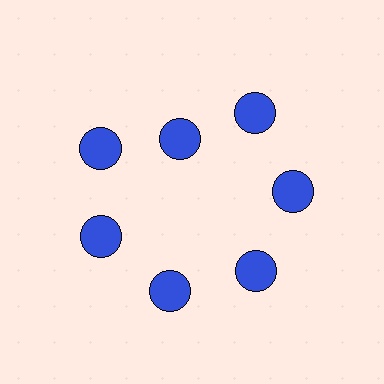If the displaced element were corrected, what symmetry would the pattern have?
It would have 7-fold rotational symmetry — the pattern would map onto itself every 51 degrees.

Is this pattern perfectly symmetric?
No. The 7 blue circles are arranged in a ring, but one element near the 12 o'clock position is pulled inward toward the center, breaking the 7-fold rotational symmetry.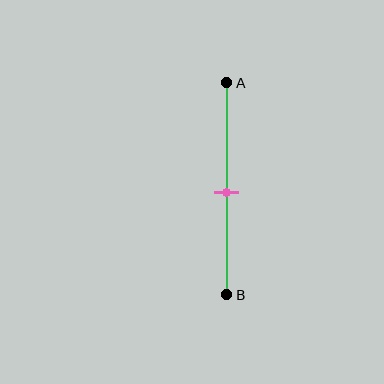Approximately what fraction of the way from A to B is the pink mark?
The pink mark is approximately 50% of the way from A to B.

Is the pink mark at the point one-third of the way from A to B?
No, the mark is at about 50% from A, not at the 33% one-third point.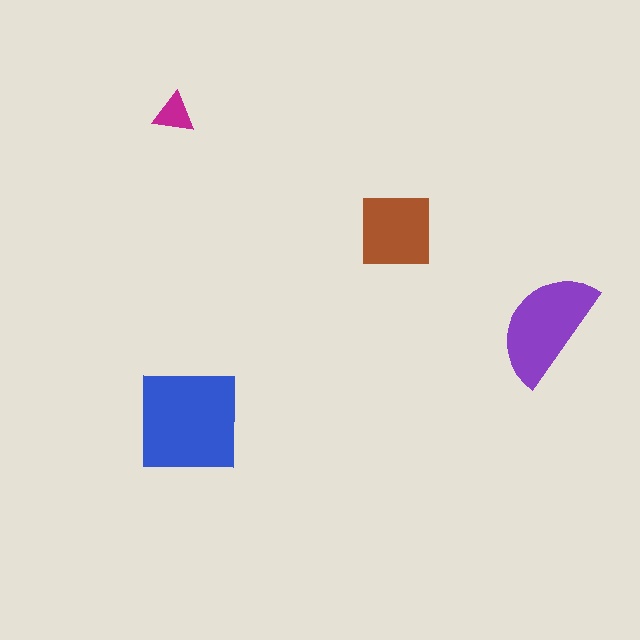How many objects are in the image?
There are 4 objects in the image.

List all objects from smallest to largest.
The magenta triangle, the brown square, the purple semicircle, the blue square.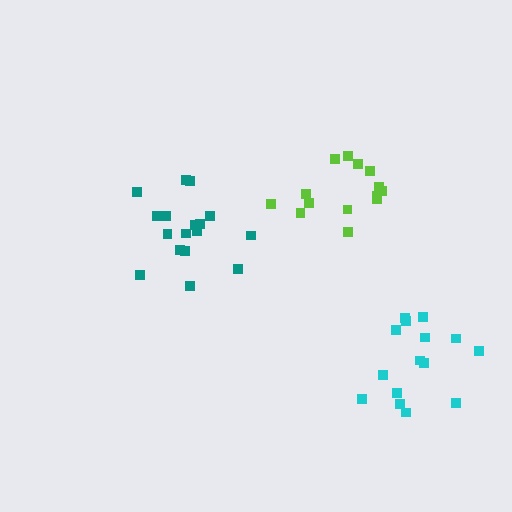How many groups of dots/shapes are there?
There are 3 groups.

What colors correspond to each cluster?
The clusters are colored: cyan, teal, lime.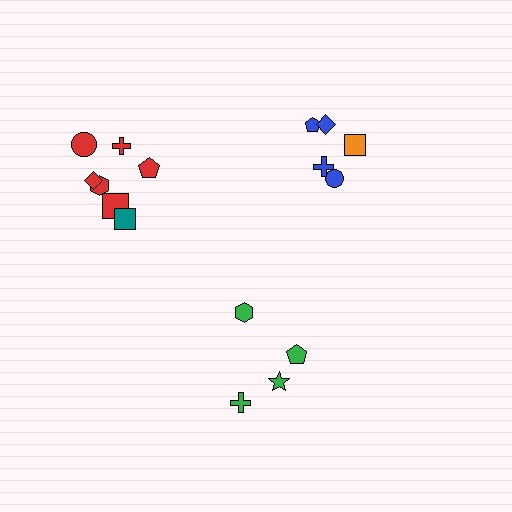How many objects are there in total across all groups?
There are 16 objects.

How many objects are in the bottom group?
There are 4 objects.